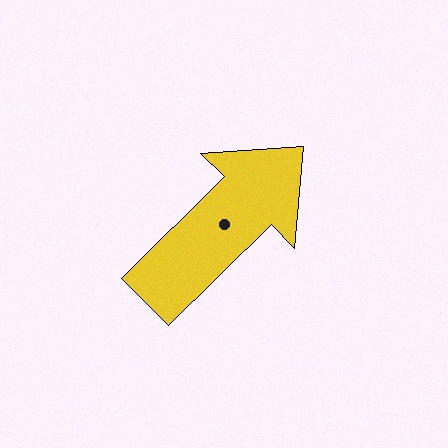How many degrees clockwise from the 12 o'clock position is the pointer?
Approximately 45 degrees.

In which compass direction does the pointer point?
Northeast.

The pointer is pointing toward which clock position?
Roughly 2 o'clock.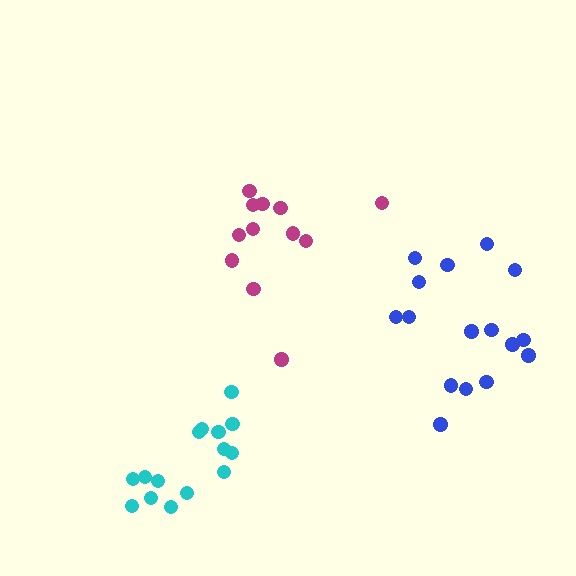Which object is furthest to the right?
The blue cluster is rightmost.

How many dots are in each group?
Group 1: 16 dots, Group 2: 15 dots, Group 3: 12 dots (43 total).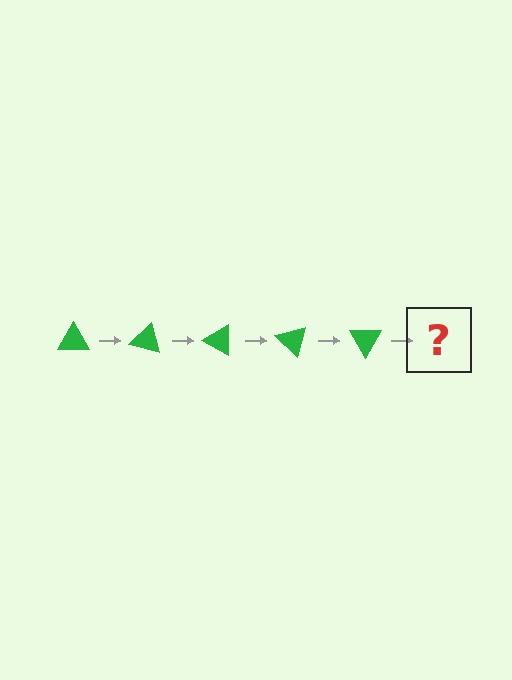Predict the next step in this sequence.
The next step is a green triangle rotated 75 degrees.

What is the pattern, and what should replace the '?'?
The pattern is that the triangle rotates 15 degrees each step. The '?' should be a green triangle rotated 75 degrees.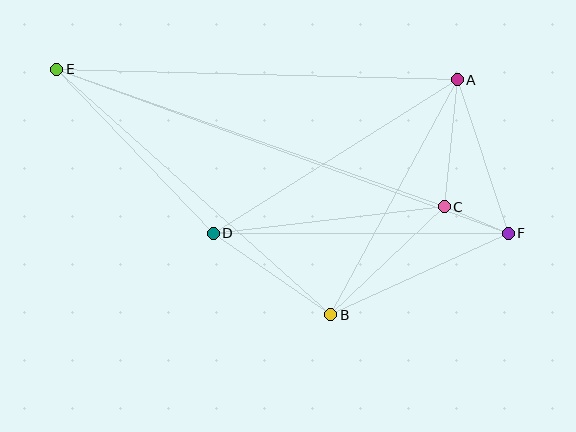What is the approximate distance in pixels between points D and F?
The distance between D and F is approximately 295 pixels.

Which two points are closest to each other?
Points C and F are closest to each other.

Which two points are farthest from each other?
Points E and F are farthest from each other.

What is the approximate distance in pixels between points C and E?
The distance between C and E is approximately 411 pixels.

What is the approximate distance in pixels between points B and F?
The distance between B and F is approximately 195 pixels.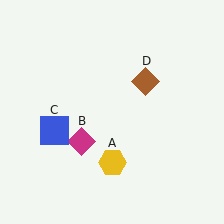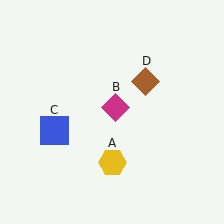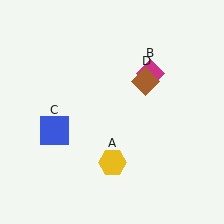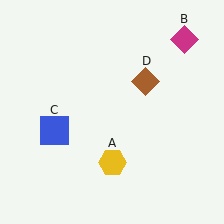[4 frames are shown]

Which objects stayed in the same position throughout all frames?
Yellow hexagon (object A) and blue square (object C) and brown diamond (object D) remained stationary.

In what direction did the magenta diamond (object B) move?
The magenta diamond (object B) moved up and to the right.